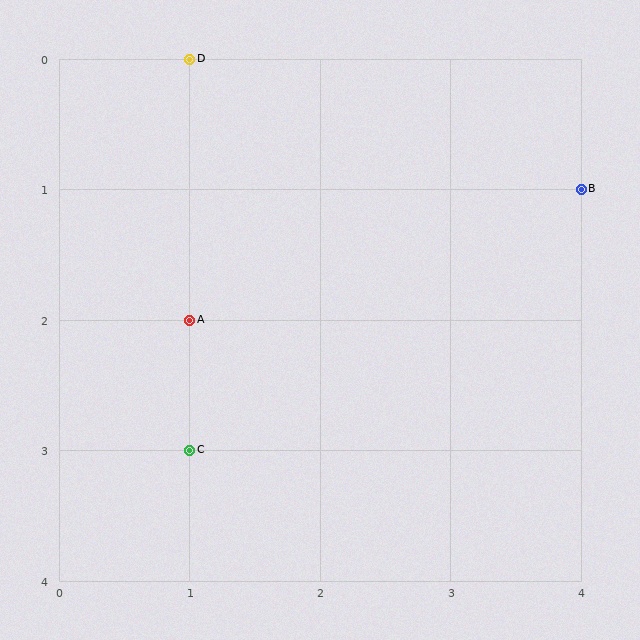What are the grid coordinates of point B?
Point B is at grid coordinates (4, 1).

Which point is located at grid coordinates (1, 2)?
Point A is at (1, 2).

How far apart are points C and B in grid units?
Points C and B are 3 columns and 2 rows apart (about 3.6 grid units diagonally).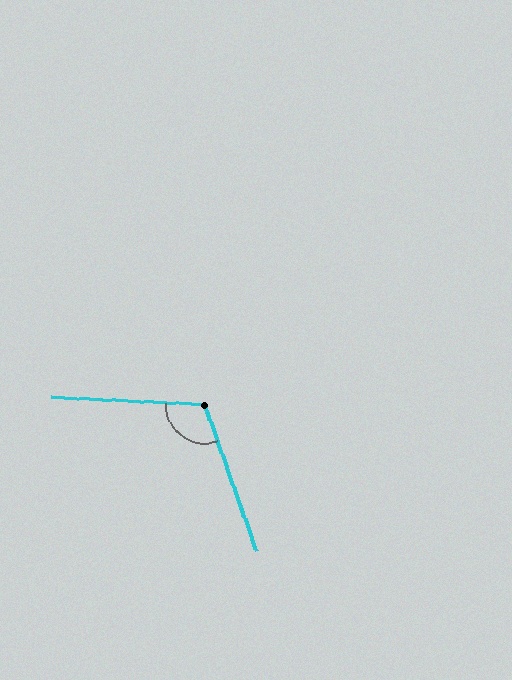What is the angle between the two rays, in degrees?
Approximately 112 degrees.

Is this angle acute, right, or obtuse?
It is obtuse.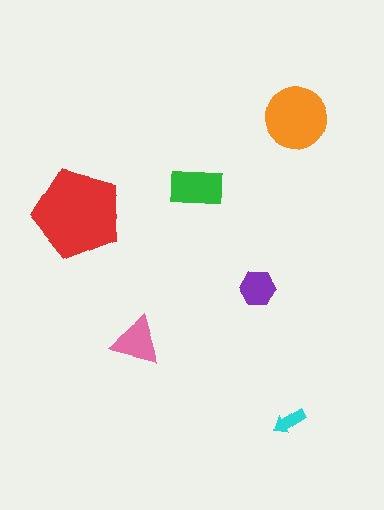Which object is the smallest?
The cyan arrow.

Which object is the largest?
The red pentagon.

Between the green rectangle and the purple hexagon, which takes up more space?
The green rectangle.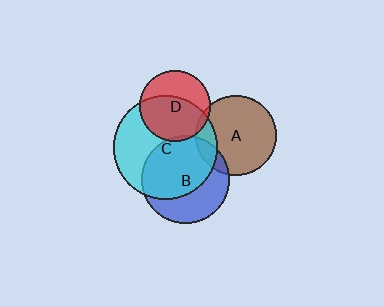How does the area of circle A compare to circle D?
Approximately 1.3 times.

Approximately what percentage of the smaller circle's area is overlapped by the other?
Approximately 5%.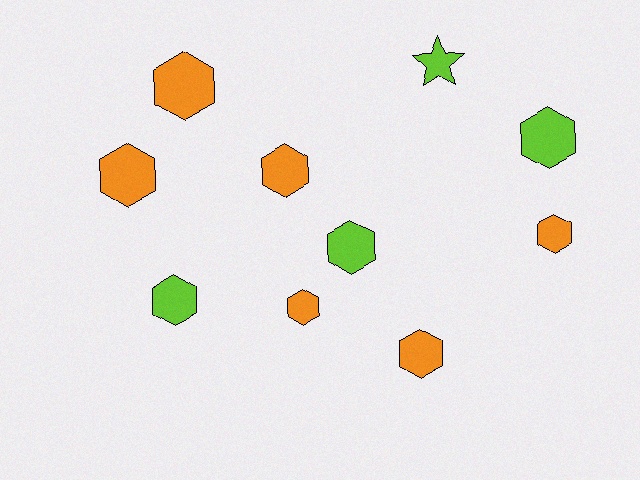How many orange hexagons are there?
There are 6 orange hexagons.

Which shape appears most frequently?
Hexagon, with 9 objects.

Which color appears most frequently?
Orange, with 6 objects.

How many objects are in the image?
There are 10 objects.